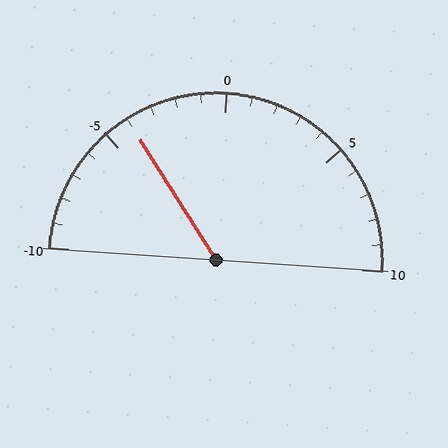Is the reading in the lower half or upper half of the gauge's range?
The reading is in the lower half of the range (-10 to 10).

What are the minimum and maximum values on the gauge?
The gauge ranges from -10 to 10.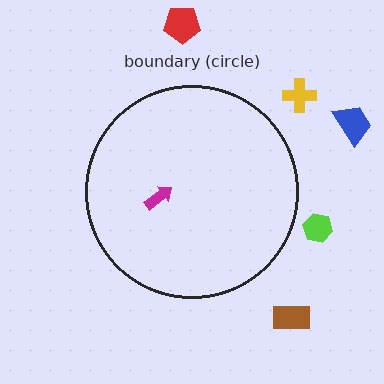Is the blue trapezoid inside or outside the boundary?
Outside.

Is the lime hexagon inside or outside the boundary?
Outside.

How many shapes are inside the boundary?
1 inside, 5 outside.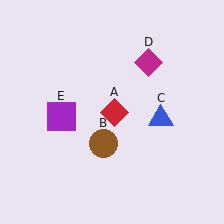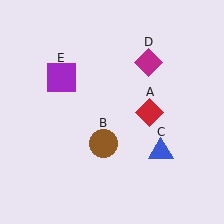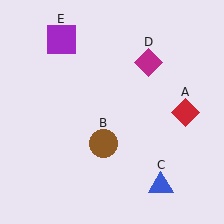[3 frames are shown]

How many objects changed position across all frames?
3 objects changed position: red diamond (object A), blue triangle (object C), purple square (object E).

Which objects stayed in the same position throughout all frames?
Brown circle (object B) and magenta diamond (object D) remained stationary.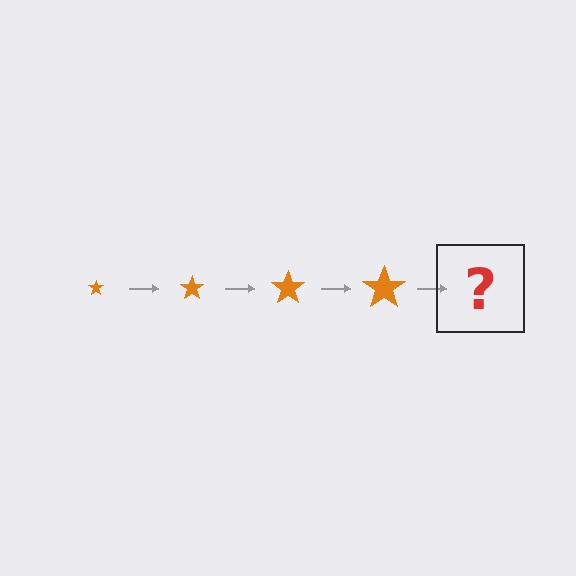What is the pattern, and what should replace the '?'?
The pattern is that the star gets progressively larger each step. The '?' should be an orange star, larger than the previous one.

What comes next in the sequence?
The next element should be an orange star, larger than the previous one.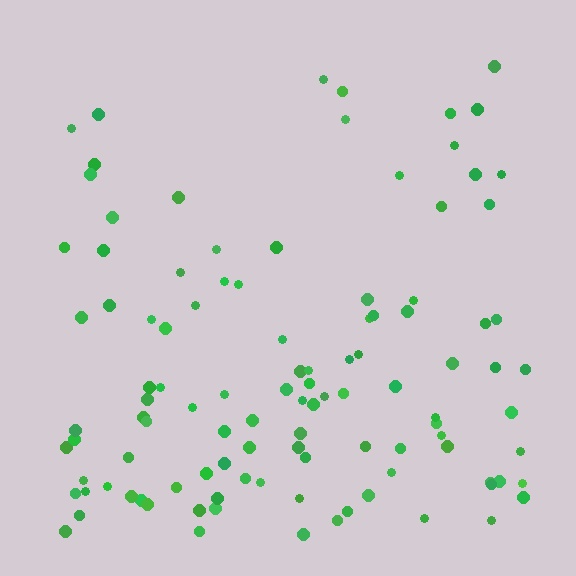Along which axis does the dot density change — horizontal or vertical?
Vertical.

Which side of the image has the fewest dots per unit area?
The top.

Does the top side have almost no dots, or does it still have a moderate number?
Still a moderate number, just noticeably fewer than the bottom.